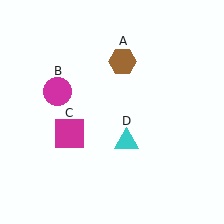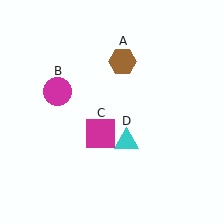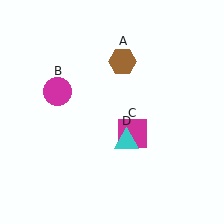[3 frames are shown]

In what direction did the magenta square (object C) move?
The magenta square (object C) moved right.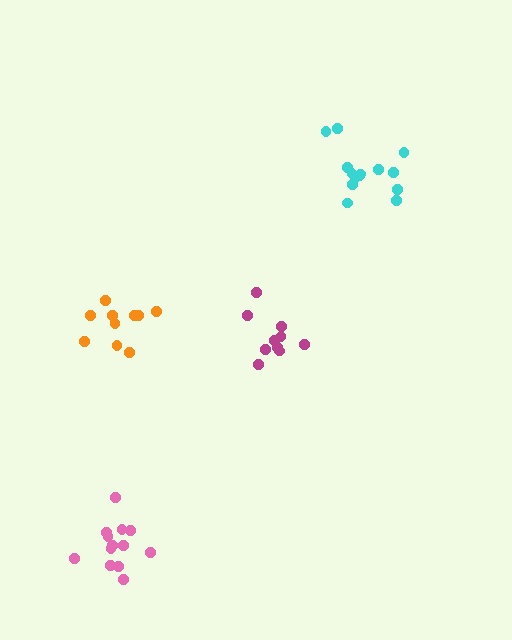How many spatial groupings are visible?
There are 4 spatial groupings.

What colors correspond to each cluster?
The clusters are colored: cyan, orange, magenta, pink.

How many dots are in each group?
Group 1: 14 dots, Group 2: 10 dots, Group 3: 10 dots, Group 4: 13 dots (47 total).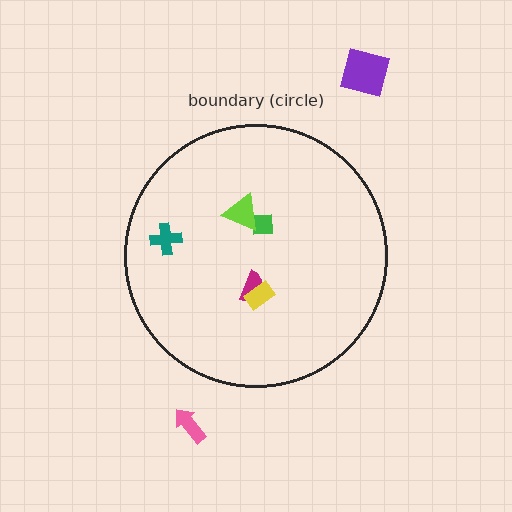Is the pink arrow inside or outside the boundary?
Outside.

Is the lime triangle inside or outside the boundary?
Inside.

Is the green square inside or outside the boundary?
Inside.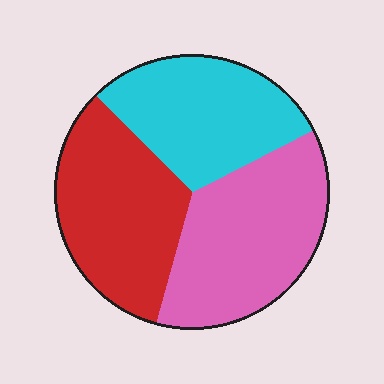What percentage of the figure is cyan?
Cyan takes up about one third (1/3) of the figure.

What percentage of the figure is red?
Red takes up about one third (1/3) of the figure.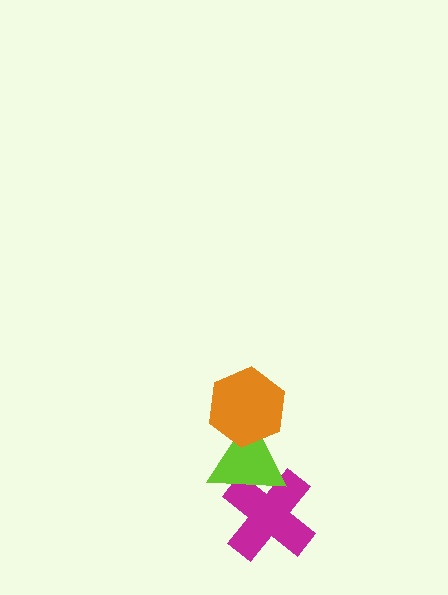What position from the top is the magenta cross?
The magenta cross is 3rd from the top.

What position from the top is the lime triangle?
The lime triangle is 2nd from the top.